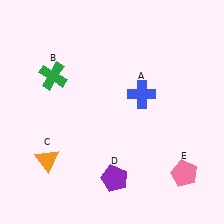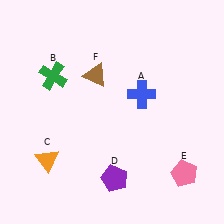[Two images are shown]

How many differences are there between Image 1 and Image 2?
There is 1 difference between the two images.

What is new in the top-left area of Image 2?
A brown triangle (F) was added in the top-left area of Image 2.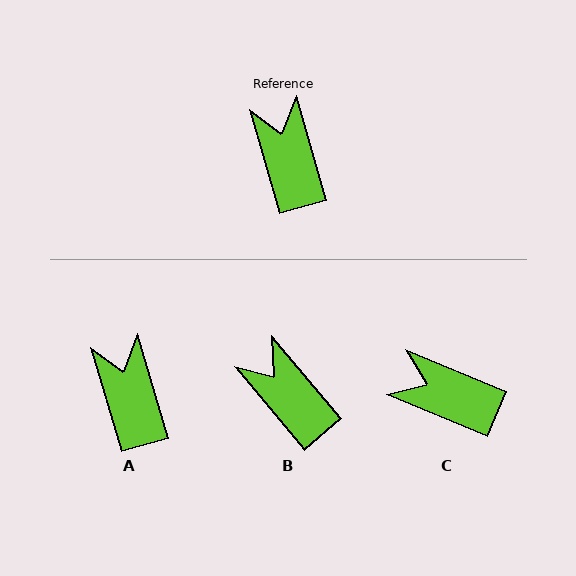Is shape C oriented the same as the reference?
No, it is off by about 51 degrees.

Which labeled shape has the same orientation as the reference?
A.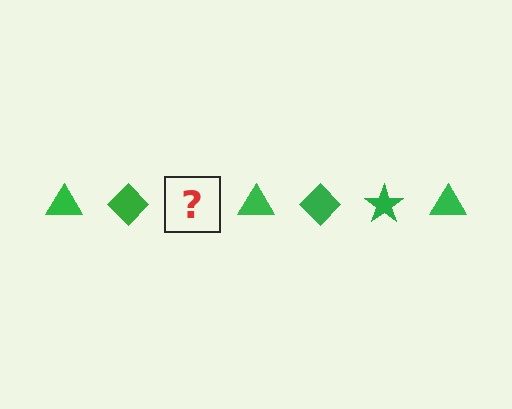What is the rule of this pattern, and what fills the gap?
The rule is that the pattern cycles through triangle, diamond, star shapes in green. The gap should be filled with a green star.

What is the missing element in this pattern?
The missing element is a green star.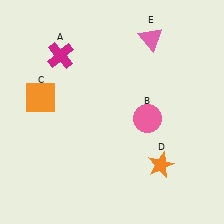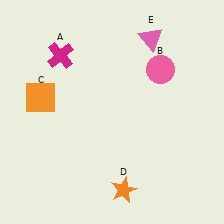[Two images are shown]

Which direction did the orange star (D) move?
The orange star (D) moved left.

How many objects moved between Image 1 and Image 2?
2 objects moved between the two images.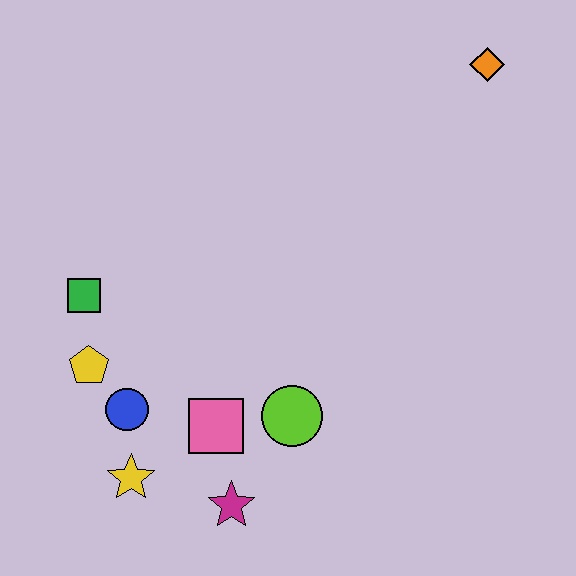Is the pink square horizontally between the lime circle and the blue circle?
Yes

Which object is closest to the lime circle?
The pink square is closest to the lime circle.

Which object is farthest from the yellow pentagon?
The orange diamond is farthest from the yellow pentagon.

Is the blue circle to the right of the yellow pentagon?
Yes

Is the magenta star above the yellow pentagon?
No